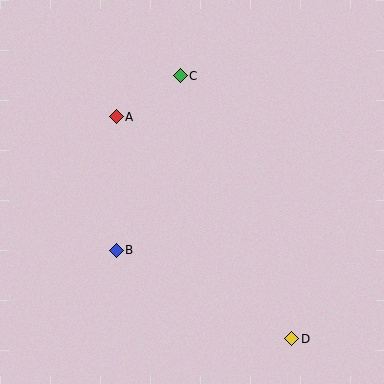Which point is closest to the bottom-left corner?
Point B is closest to the bottom-left corner.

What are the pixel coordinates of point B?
Point B is at (116, 250).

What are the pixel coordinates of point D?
Point D is at (292, 339).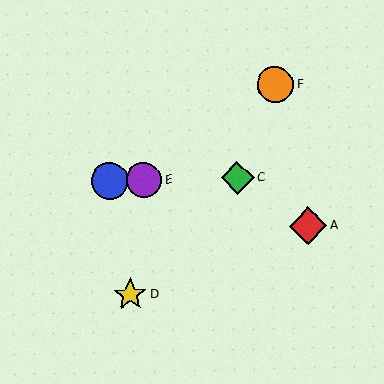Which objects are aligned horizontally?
Objects B, C, E are aligned horizontally.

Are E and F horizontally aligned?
No, E is at y≈180 and F is at y≈85.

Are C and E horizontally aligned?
Yes, both are at y≈178.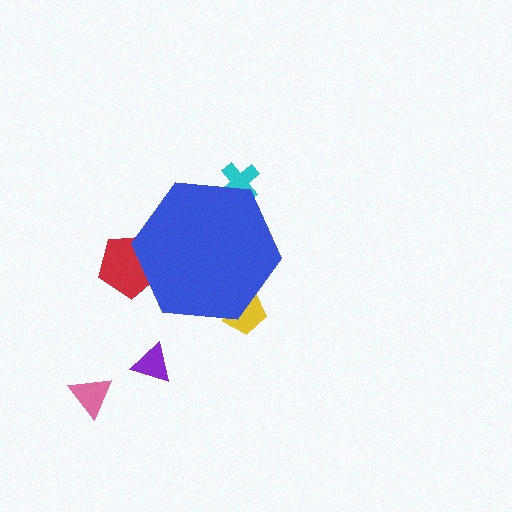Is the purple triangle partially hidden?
No, the purple triangle is fully visible.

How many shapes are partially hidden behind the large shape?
3 shapes are partially hidden.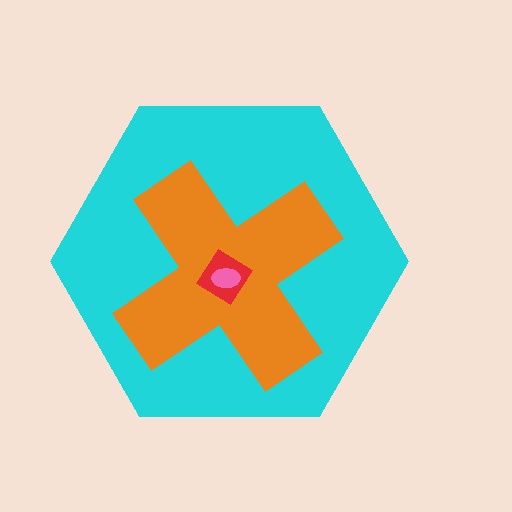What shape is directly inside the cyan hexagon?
The orange cross.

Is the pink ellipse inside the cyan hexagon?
Yes.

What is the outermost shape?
The cyan hexagon.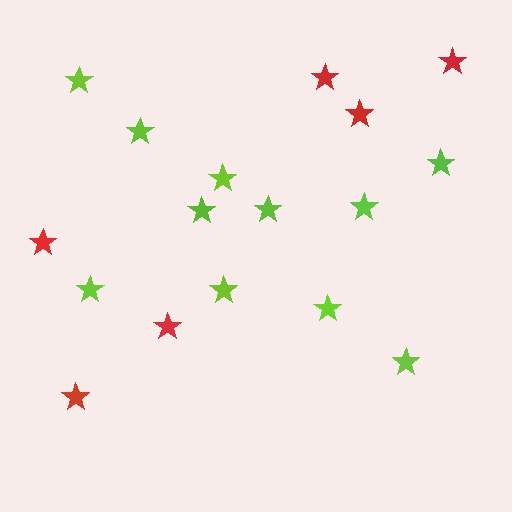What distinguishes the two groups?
There are 2 groups: one group of red stars (6) and one group of lime stars (11).